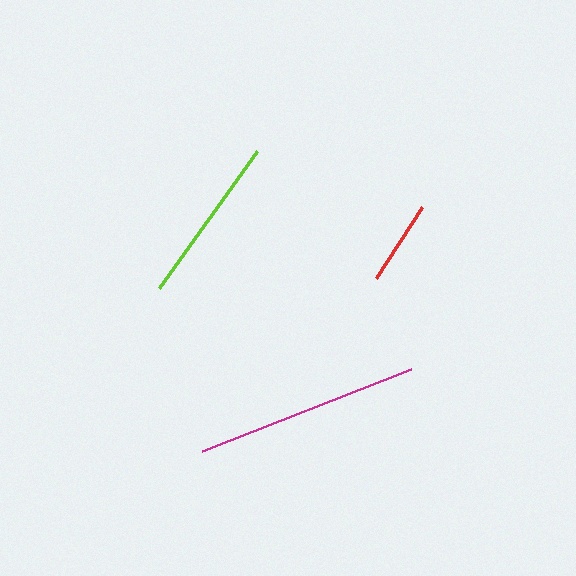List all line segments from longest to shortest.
From longest to shortest: magenta, lime, red.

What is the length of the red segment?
The red segment is approximately 84 pixels long.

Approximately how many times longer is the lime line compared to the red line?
The lime line is approximately 2.0 times the length of the red line.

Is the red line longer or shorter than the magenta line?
The magenta line is longer than the red line.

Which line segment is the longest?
The magenta line is the longest at approximately 225 pixels.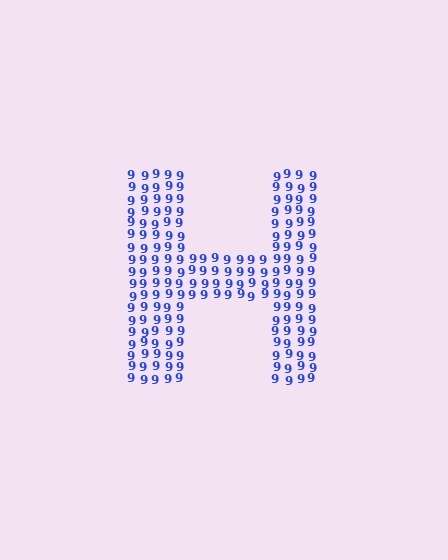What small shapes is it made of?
It is made of small digit 9's.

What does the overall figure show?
The overall figure shows the letter H.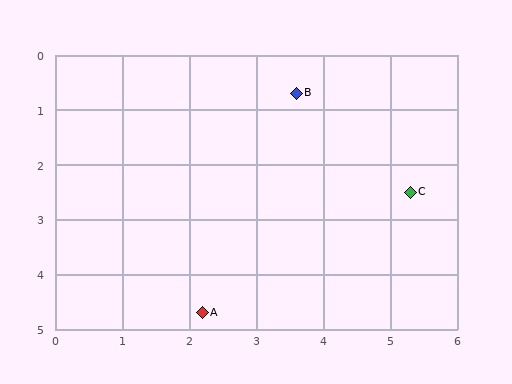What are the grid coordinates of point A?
Point A is at approximately (2.2, 4.7).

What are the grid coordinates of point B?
Point B is at approximately (3.6, 0.7).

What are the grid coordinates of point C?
Point C is at approximately (5.3, 2.5).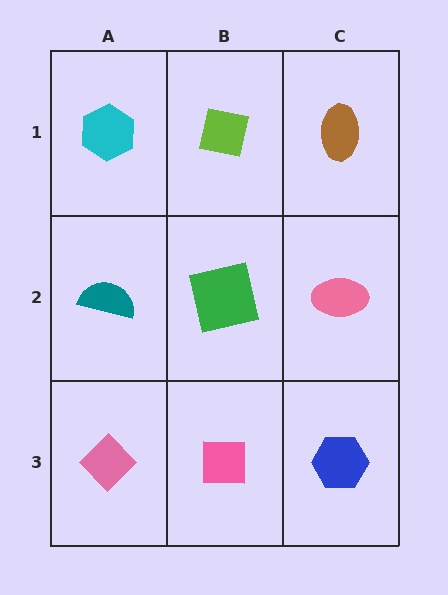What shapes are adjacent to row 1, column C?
A pink ellipse (row 2, column C), a lime square (row 1, column B).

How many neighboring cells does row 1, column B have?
3.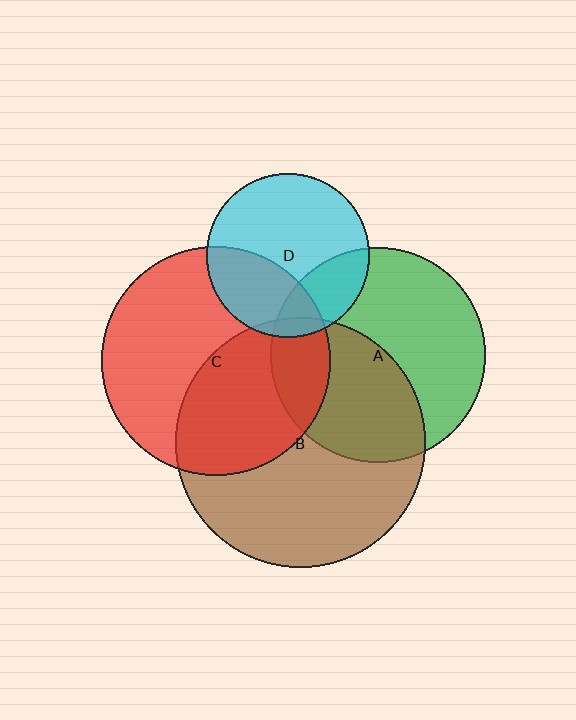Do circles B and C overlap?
Yes.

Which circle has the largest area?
Circle B (brown).